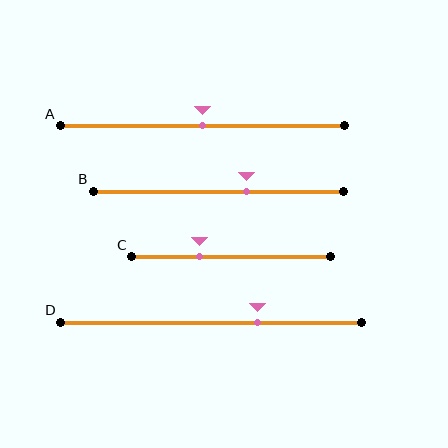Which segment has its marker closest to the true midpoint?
Segment A has its marker closest to the true midpoint.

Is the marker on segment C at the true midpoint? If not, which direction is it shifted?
No, the marker on segment C is shifted to the left by about 16% of the segment length.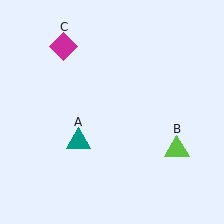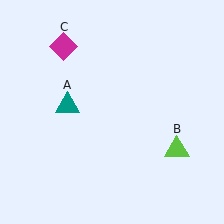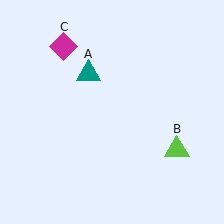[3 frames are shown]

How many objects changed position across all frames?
1 object changed position: teal triangle (object A).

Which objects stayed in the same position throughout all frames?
Lime triangle (object B) and magenta diamond (object C) remained stationary.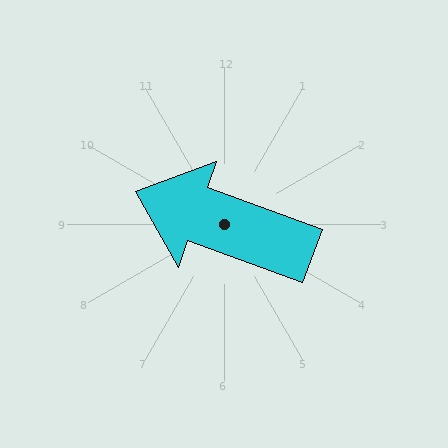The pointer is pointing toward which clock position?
Roughly 10 o'clock.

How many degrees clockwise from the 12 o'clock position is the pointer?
Approximately 290 degrees.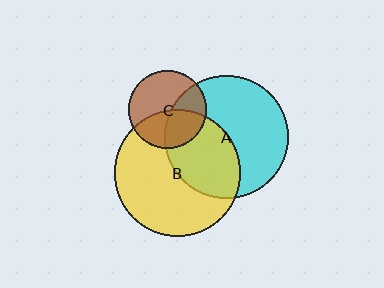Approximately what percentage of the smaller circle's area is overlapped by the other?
Approximately 40%.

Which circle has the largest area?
Circle B (yellow).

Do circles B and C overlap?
Yes.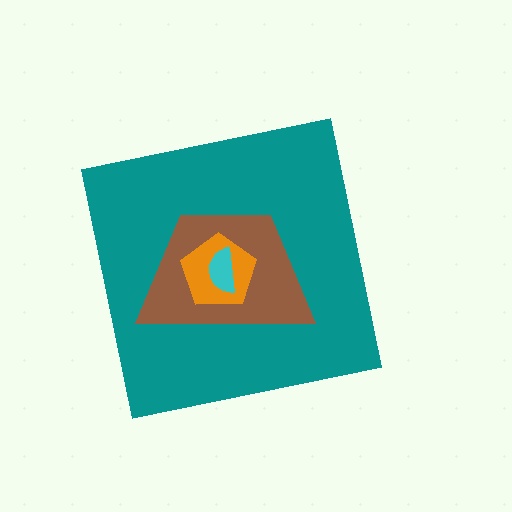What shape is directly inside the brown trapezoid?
The orange pentagon.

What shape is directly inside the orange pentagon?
The cyan semicircle.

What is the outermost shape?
The teal square.